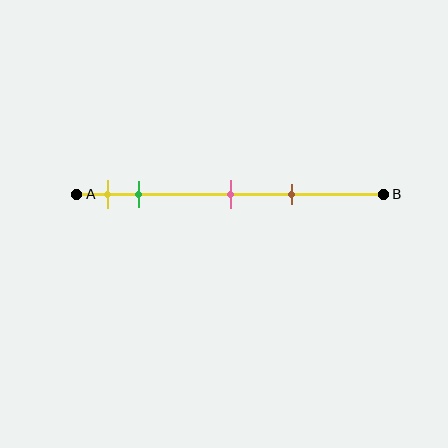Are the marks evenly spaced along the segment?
No, the marks are not evenly spaced.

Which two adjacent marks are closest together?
The yellow and green marks are the closest adjacent pair.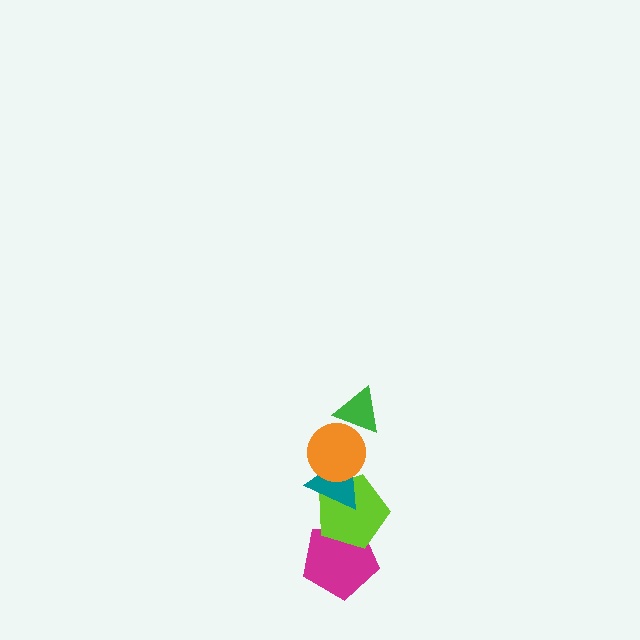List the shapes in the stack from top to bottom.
From top to bottom: the green triangle, the orange circle, the teal triangle, the lime pentagon, the magenta pentagon.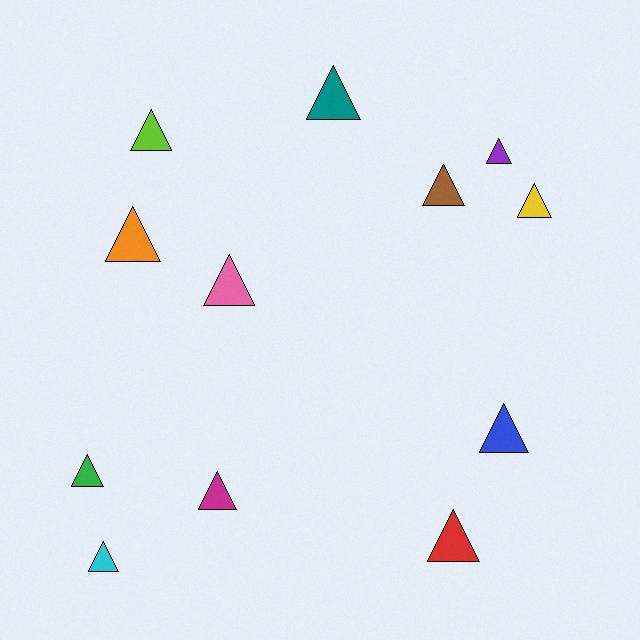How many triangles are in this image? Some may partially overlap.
There are 12 triangles.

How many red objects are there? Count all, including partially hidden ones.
There is 1 red object.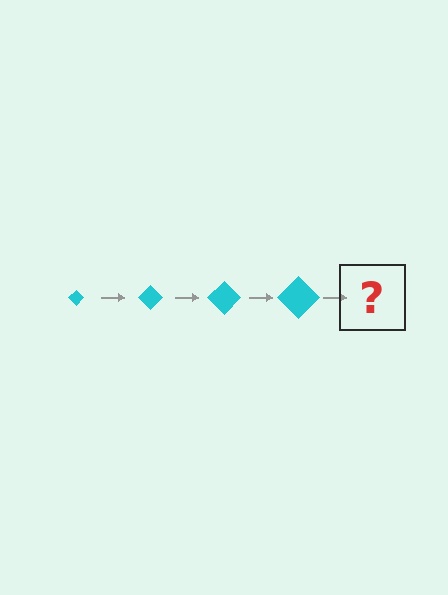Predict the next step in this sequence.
The next step is a cyan diamond, larger than the previous one.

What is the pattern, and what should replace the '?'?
The pattern is that the diamond gets progressively larger each step. The '?' should be a cyan diamond, larger than the previous one.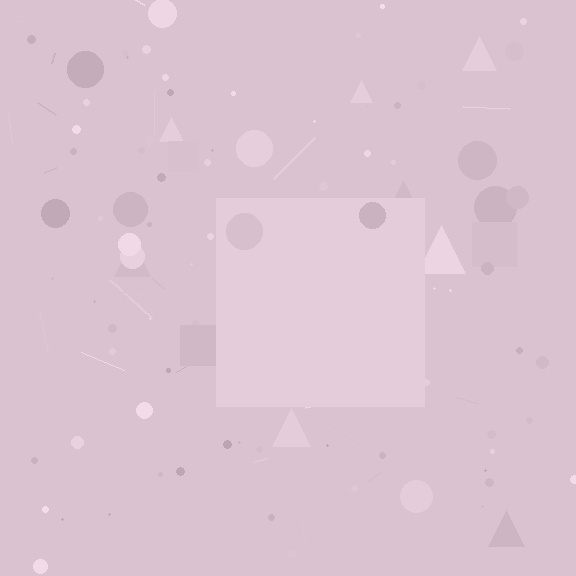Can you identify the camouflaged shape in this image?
The camouflaged shape is a square.